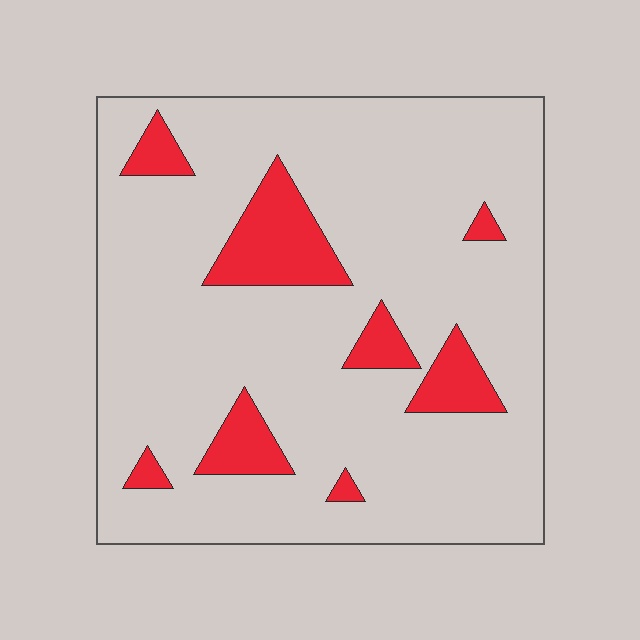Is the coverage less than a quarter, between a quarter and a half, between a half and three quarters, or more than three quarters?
Less than a quarter.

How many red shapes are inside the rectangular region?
8.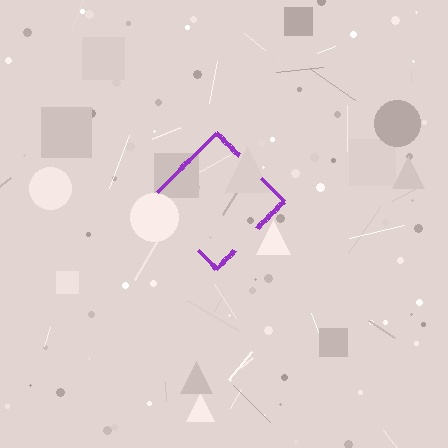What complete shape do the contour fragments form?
The contour fragments form a diamond.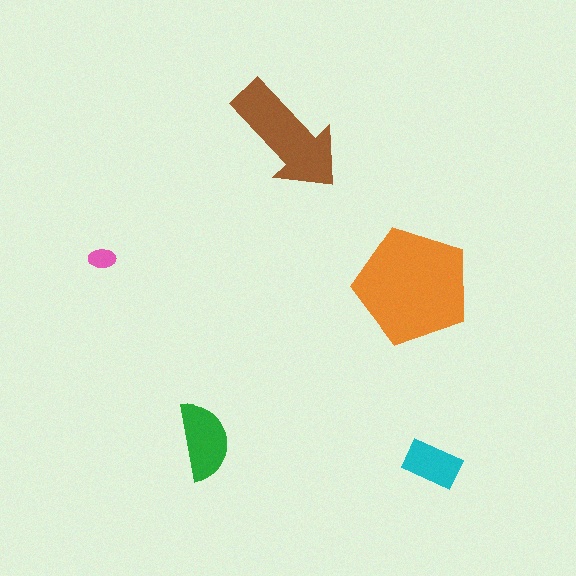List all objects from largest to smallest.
The orange pentagon, the brown arrow, the green semicircle, the cyan rectangle, the pink ellipse.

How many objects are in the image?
There are 5 objects in the image.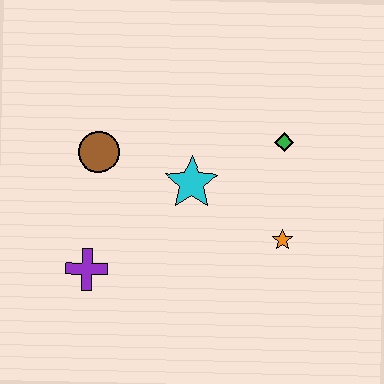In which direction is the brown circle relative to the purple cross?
The brown circle is above the purple cross.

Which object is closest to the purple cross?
The brown circle is closest to the purple cross.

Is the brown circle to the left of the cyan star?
Yes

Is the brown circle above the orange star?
Yes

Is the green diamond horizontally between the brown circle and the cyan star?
No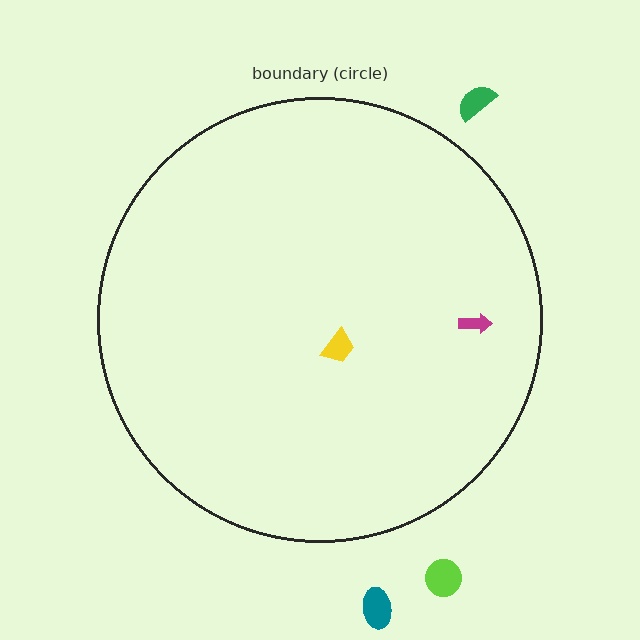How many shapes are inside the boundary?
2 inside, 3 outside.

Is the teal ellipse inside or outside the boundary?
Outside.